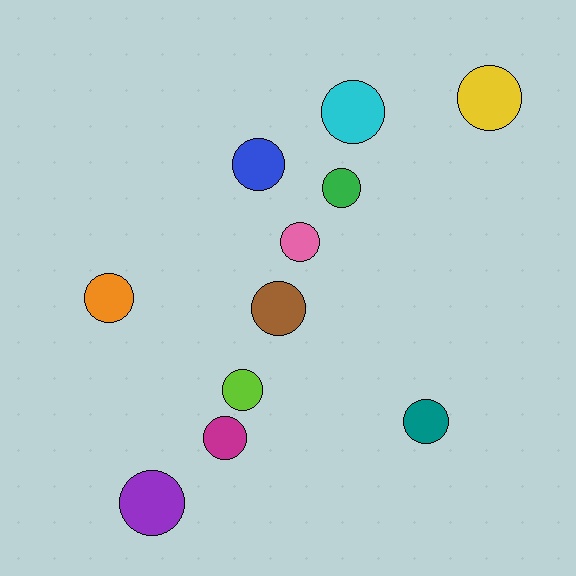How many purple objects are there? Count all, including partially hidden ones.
There is 1 purple object.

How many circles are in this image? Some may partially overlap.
There are 11 circles.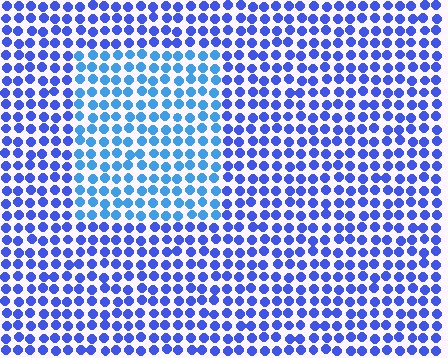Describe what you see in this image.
The image is filled with small blue elements in a uniform arrangement. A rectangle-shaped region is visible where the elements are tinted to a slightly different hue, forming a subtle color boundary.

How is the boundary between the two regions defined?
The boundary is defined purely by a slight shift in hue (about 27 degrees). Spacing, size, and orientation are identical on both sides.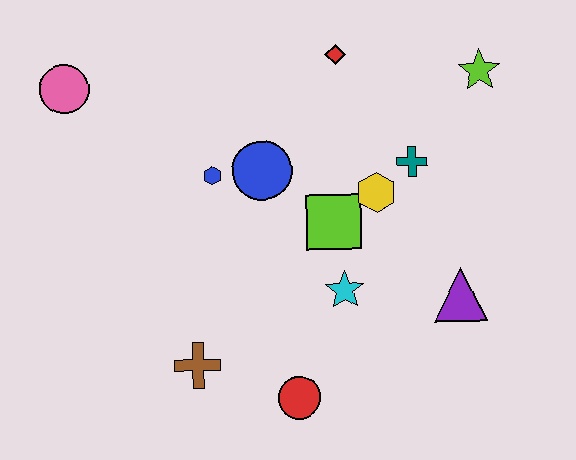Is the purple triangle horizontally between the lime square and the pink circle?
No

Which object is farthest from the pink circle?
The purple triangle is farthest from the pink circle.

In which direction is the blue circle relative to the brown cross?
The blue circle is above the brown cross.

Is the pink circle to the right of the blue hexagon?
No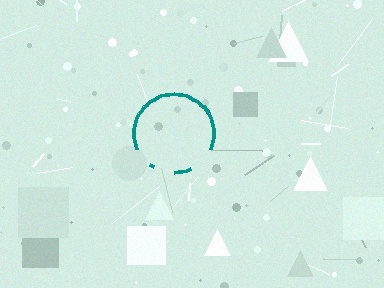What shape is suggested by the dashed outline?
The dashed outline suggests a circle.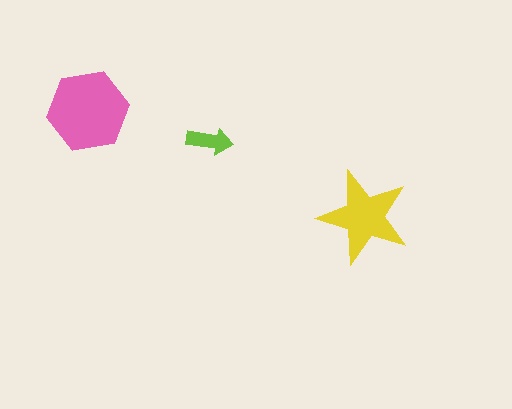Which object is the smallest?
The lime arrow.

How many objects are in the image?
There are 3 objects in the image.